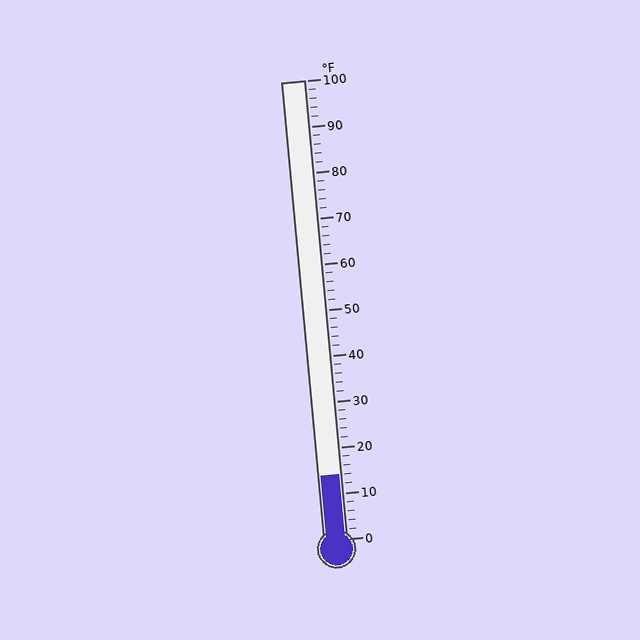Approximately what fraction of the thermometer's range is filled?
The thermometer is filled to approximately 15% of its range.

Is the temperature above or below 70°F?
The temperature is below 70°F.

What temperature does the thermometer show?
The thermometer shows approximately 14°F.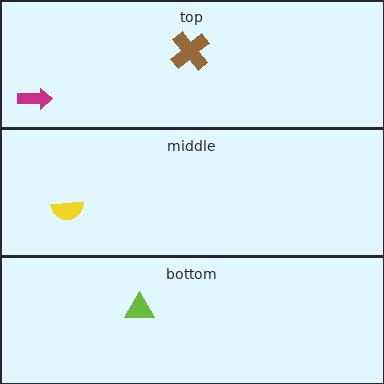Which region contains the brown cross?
The top region.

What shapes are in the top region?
The magenta arrow, the brown cross.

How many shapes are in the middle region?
1.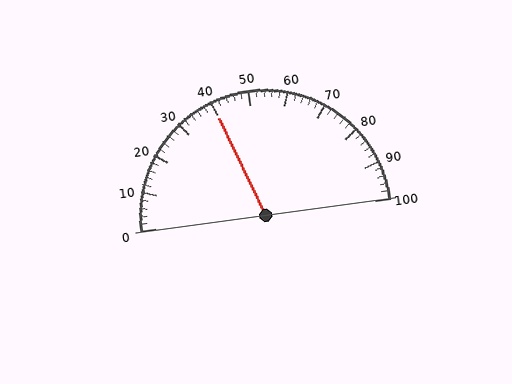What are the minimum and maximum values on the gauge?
The gauge ranges from 0 to 100.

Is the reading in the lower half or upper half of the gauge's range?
The reading is in the lower half of the range (0 to 100).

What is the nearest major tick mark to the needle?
The nearest major tick mark is 40.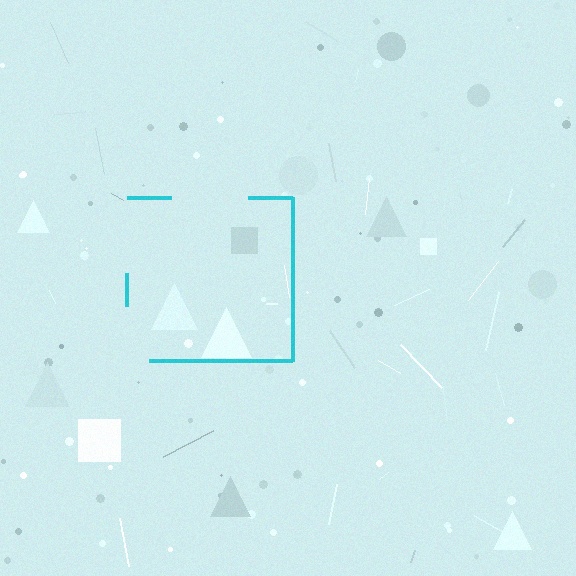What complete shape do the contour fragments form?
The contour fragments form a square.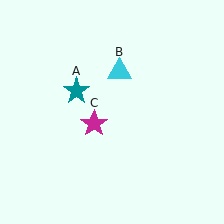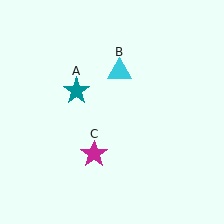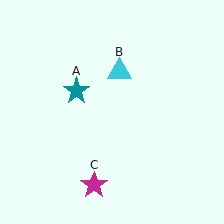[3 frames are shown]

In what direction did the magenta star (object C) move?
The magenta star (object C) moved down.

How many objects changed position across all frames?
1 object changed position: magenta star (object C).